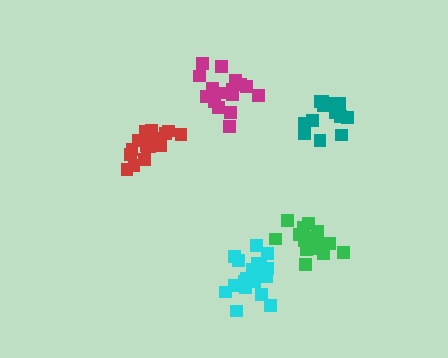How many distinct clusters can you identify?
There are 5 distinct clusters.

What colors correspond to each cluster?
The clusters are colored: teal, cyan, magenta, red, green.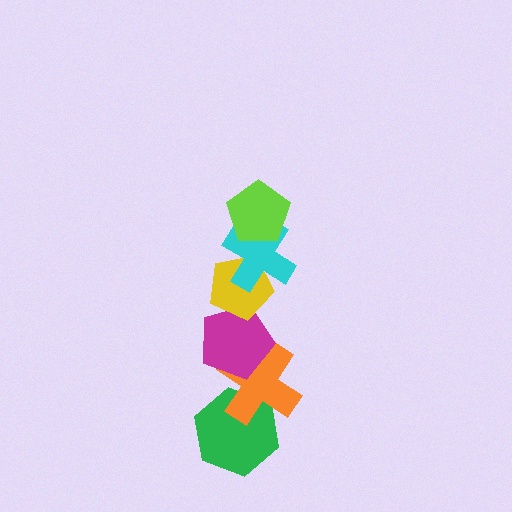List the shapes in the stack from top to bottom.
From top to bottom: the lime pentagon, the cyan cross, the yellow pentagon, the magenta pentagon, the orange cross, the green hexagon.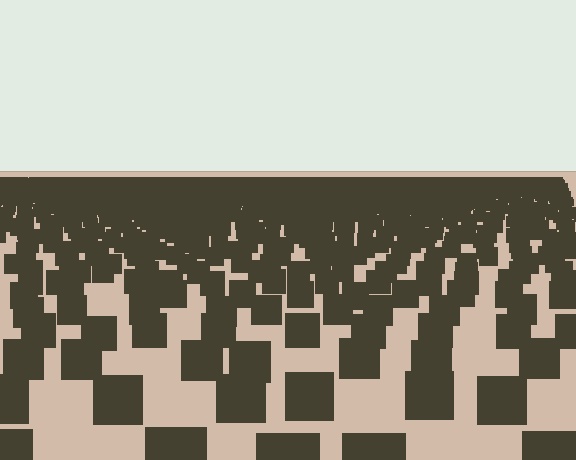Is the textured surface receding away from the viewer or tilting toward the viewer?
The surface is receding away from the viewer. Texture elements get smaller and denser toward the top.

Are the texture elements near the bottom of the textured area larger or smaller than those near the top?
Larger. Near the bottom, elements are closer to the viewer and appear at a bigger on-screen size.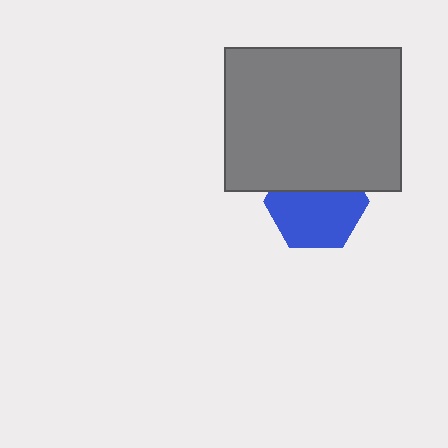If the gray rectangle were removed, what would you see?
You would see the complete blue hexagon.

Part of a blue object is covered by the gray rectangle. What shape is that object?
It is a hexagon.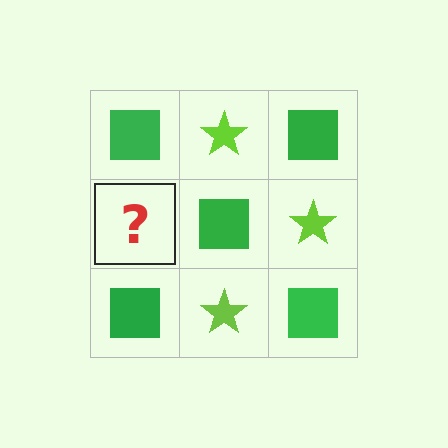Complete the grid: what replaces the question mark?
The question mark should be replaced with a lime star.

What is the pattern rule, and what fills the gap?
The rule is that it alternates green square and lime star in a checkerboard pattern. The gap should be filled with a lime star.